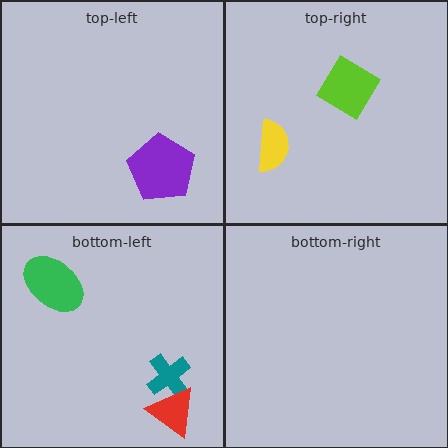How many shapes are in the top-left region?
1.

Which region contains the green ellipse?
The bottom-left region.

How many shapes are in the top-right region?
2.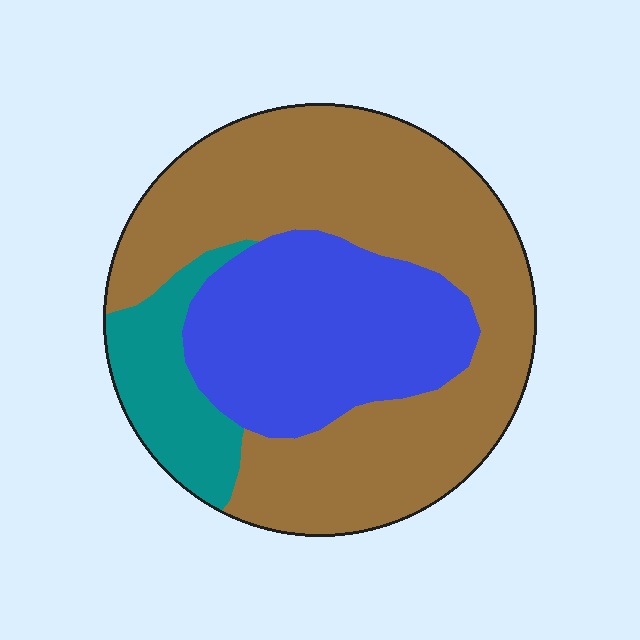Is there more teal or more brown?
Brown.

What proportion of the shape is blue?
Blue covers 30% of the shape.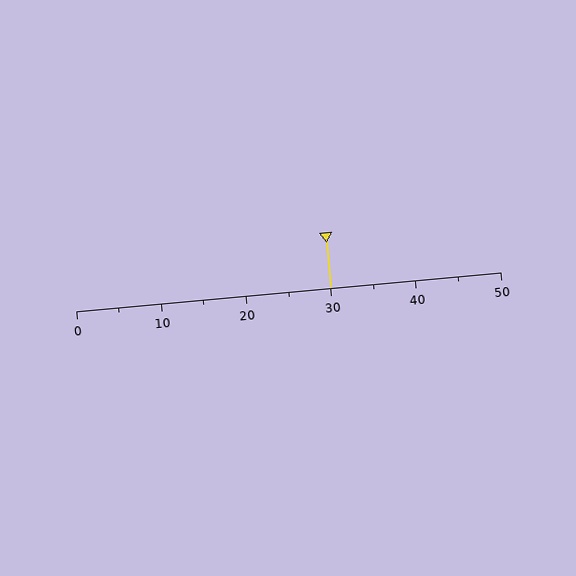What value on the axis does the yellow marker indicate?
The marker indicates approximately 30.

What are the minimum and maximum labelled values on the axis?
The axis runs from 0 to 50.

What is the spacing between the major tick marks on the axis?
The major ticks are spaced 10 apart.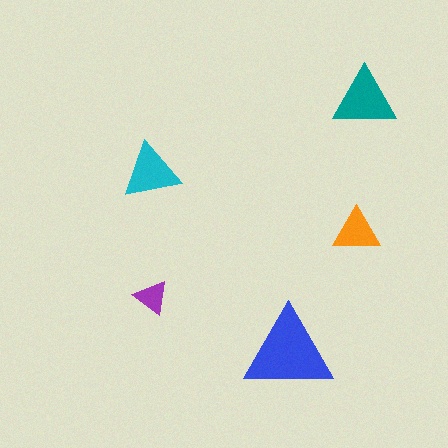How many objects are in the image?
There are 5 objects in the image.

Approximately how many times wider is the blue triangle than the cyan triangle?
About 1.5 times wider.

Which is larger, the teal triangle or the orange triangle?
The teal one.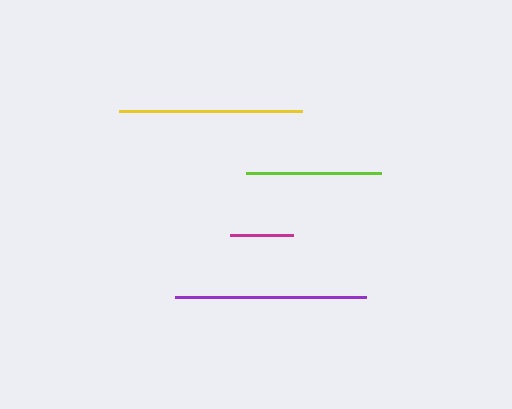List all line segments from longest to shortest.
From longest to shortest: purple, yellow, lime, magenta.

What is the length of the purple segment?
The purple segment is approximately 190 pixels long.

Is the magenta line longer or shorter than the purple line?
The purple line is longer than the magenta line.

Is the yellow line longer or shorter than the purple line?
The purple line is longer than the yellow line.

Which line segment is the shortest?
The magenta line is the shortest at approximately 64 pixels.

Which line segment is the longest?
The purple line is the longest at approximately 190 pixels.